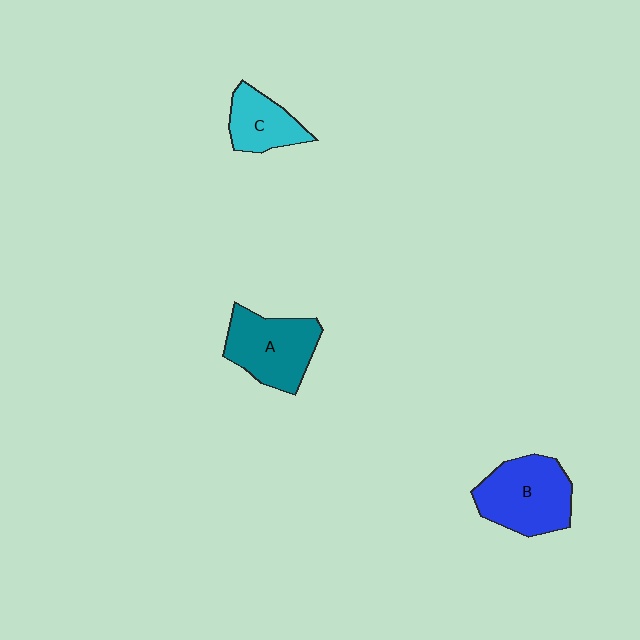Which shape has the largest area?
Shape B (blue).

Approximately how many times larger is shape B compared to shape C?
Approximately 1.7 times.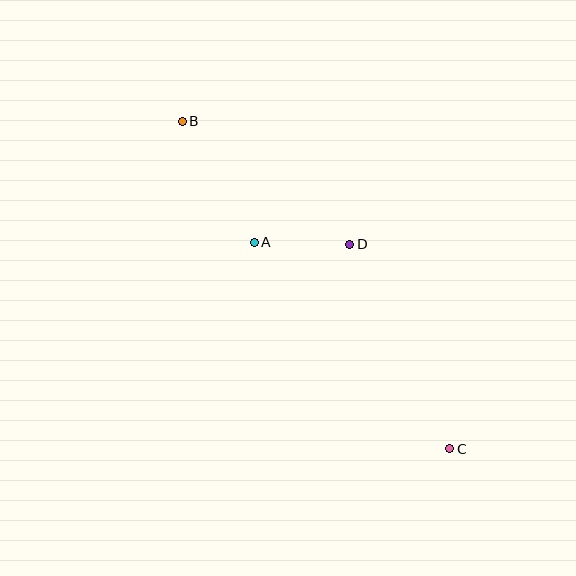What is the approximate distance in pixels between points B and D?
The distance between B and D is approximately 208 pixels.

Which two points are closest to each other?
Points A and D are closest to each other.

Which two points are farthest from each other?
Points B and C are farthest from each other.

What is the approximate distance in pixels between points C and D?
The distance between C and D is approximately 228 pixels.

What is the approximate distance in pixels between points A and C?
The distance between A and C is approximately 284 pixels.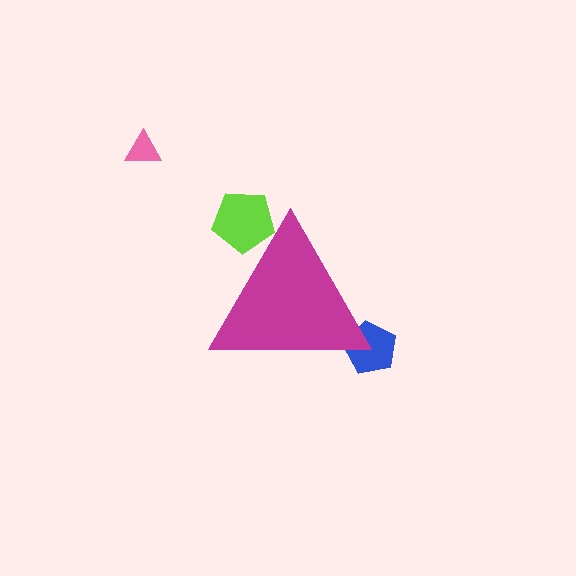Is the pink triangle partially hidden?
No, the pink triangle is fully visible.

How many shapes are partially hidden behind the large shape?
2 shapes are partially hidden.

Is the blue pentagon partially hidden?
Yes, the blue pentagon is partially hidden behind the magenta triangle.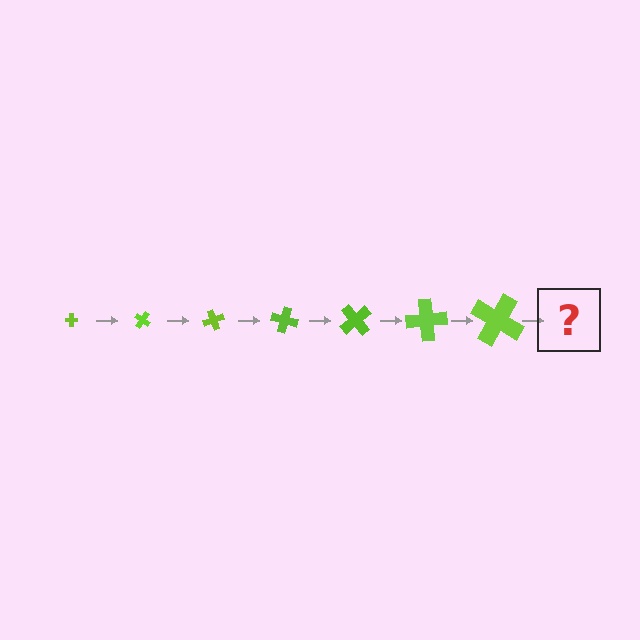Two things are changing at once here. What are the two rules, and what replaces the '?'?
The two rules are that the cross grows larger each step and it rotates 35 degrees each step. The '?' should be a cross, larger than the previous one and rotated 245 degrees from the start.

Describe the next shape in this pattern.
It should be a cross, larger than the previous one and rotated 245 degrees from the start.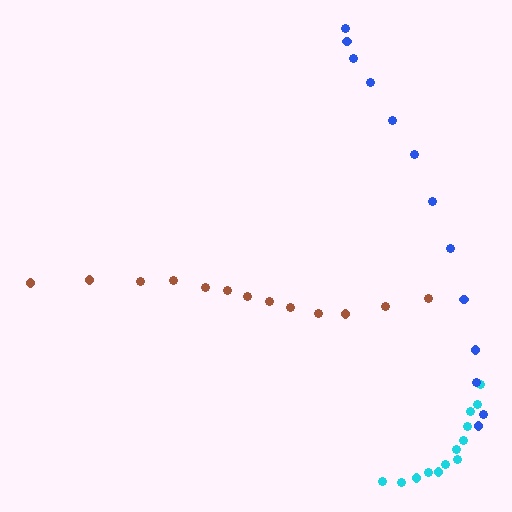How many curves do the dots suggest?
There are 3 distinct paths.